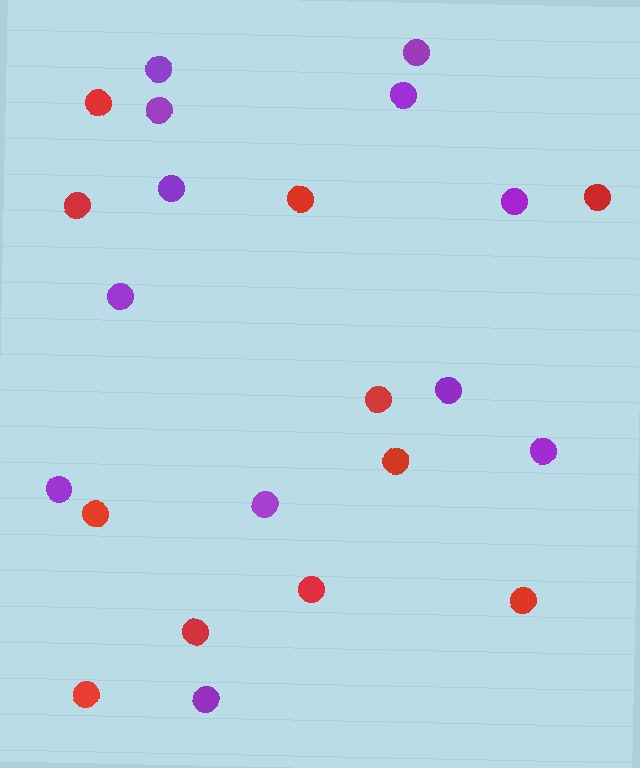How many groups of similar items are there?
There are 2 groups: one group of red circles (11) and one group of purple circles (12).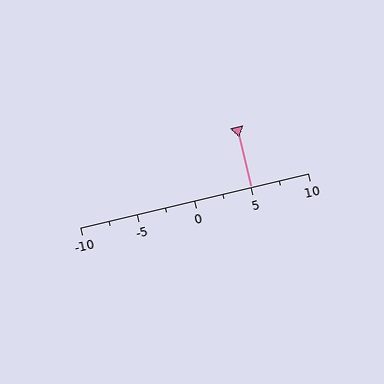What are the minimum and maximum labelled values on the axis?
The axis runs from -10 to 10.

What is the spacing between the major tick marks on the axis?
The major ticks are spaced 5 apart.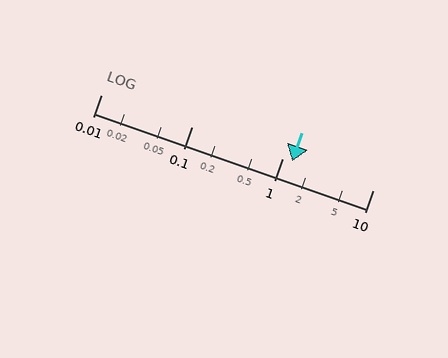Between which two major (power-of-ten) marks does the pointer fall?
The pointer is between 1 and 10.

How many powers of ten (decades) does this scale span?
The scale spans 3 decades, from 0.01 to 10.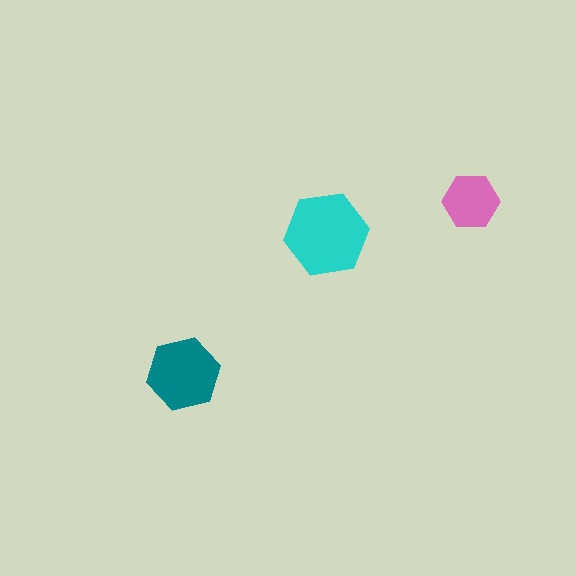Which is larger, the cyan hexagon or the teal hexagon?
The cyan one.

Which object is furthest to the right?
The pink hexagon is rightmost.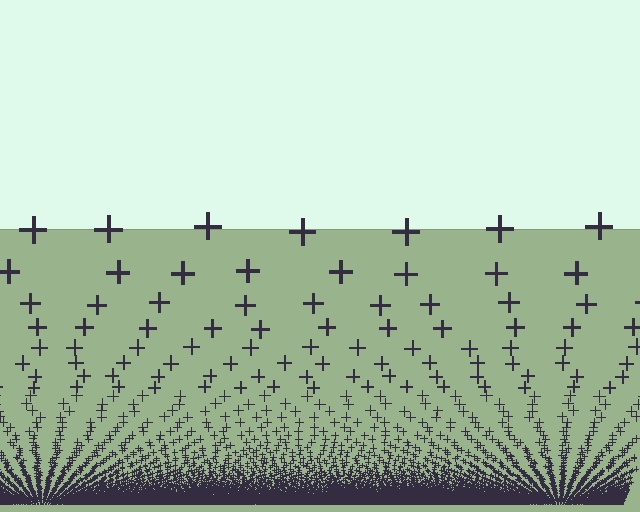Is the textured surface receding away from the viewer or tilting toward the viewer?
The surface appears to tilt toward the viewer. Texture elements get larger and sparser toward the top.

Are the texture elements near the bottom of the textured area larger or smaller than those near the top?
Smaller. The gradient is inverted — elements near the bottom are smaller and denser.